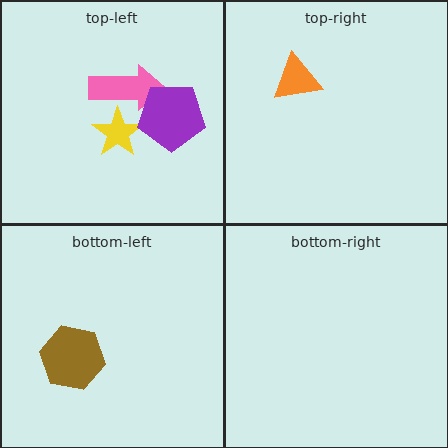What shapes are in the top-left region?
The yellow star, the pink arrow, the purple pentagon.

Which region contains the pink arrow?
The top-left region.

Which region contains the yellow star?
The top-left region.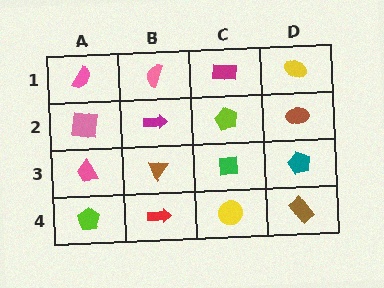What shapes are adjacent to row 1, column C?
A lime pentagon (row 2, column C), a pink semicircle (row 1, column B), a yellow ellipse (row 1, column D).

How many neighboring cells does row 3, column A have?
3.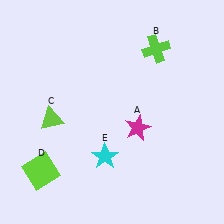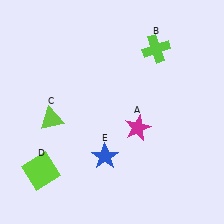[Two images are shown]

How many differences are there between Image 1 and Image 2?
There is 1 difference between the two images.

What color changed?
The star (E) changed from cyan in Image 1 to blue in Image 2.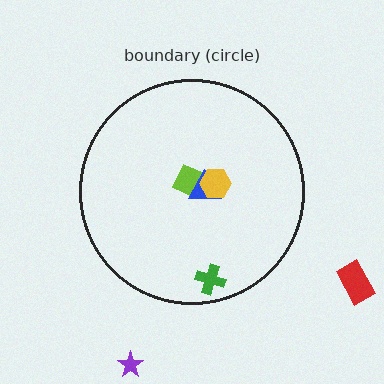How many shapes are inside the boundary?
4 inside, 2 outside.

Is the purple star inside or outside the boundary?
Outside.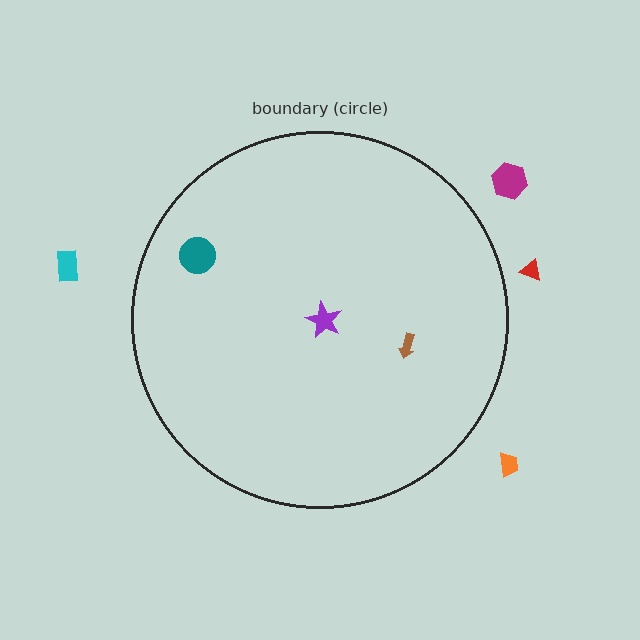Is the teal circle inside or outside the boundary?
Inside.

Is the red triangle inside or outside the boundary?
Outside.